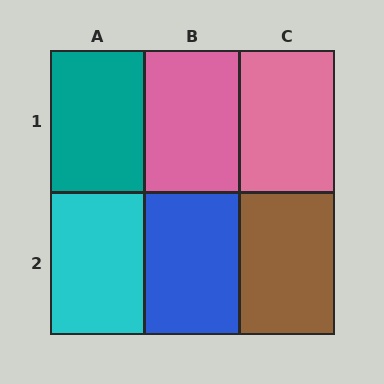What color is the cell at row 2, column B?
Blue.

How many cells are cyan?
1 cell is cyan.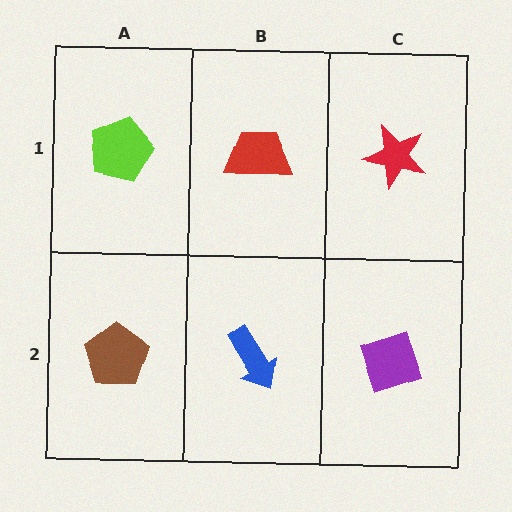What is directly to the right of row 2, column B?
A purple diamond.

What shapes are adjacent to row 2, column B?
A red trapezoid (row 1, column B), a brown pentagon (row 2, column A), a purple diamond (row 2, column C).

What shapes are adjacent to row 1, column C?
A purple diamond (row 2, column C), a red trapezoid (row 1, column B).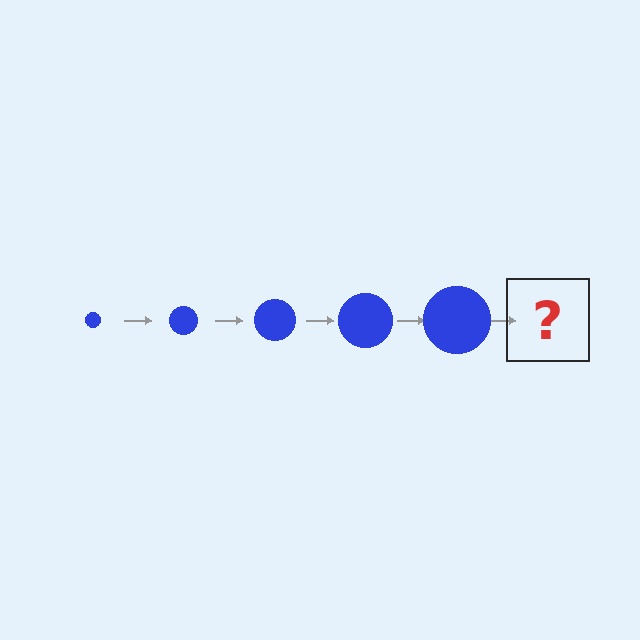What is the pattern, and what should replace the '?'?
The pattern is that the circle gets progressively larger each step. The '?' should be a blue circle, larger than the previous one.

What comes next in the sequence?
The next element should be a blue circle, larger than the previous one.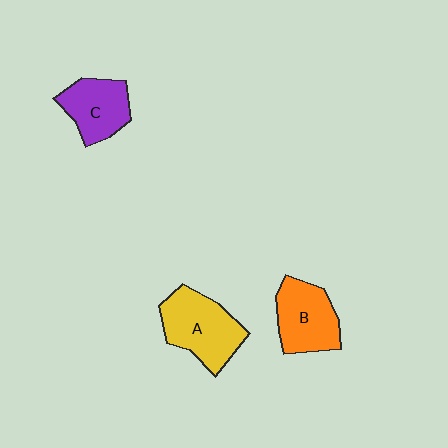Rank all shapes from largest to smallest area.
From largest to smallest: A (yellow), B (orange), C (purple).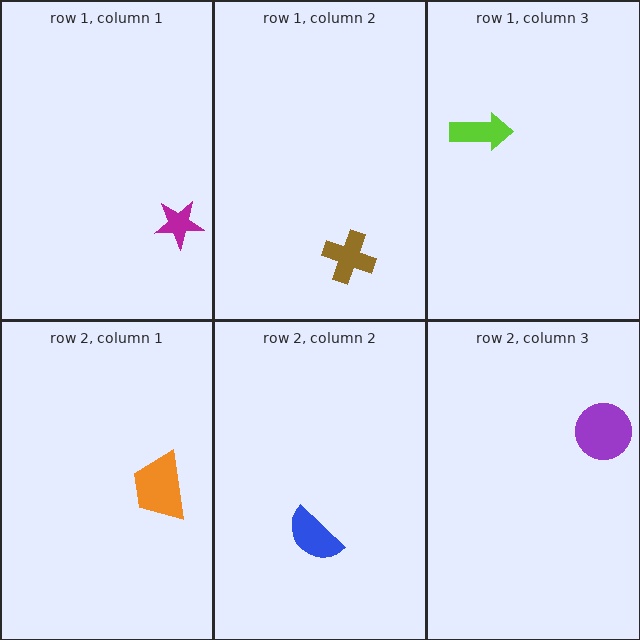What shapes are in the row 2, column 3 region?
The purple circle.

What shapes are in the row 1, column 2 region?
The brown cross.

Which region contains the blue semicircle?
The row 2, column 2 region.